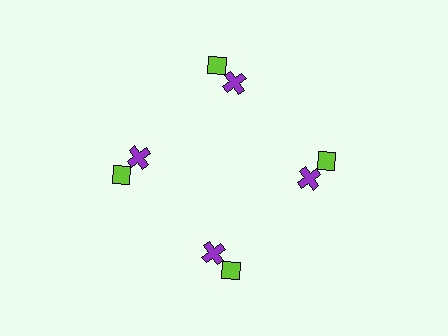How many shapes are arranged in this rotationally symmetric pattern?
There are 8 shapes, arranged in 4 groups of 2.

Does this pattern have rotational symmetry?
Yes, this pattern has 4-fold rotational symmetry. It looks the same after rotating 90 degrees around the center.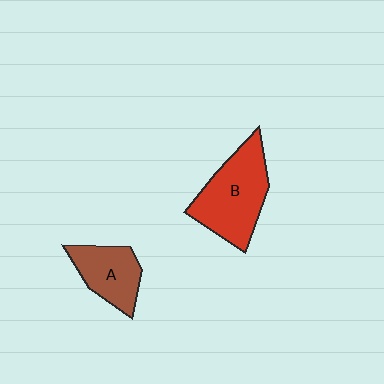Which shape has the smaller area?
Shape A (brown).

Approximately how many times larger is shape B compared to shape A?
Approximately 1.6 times.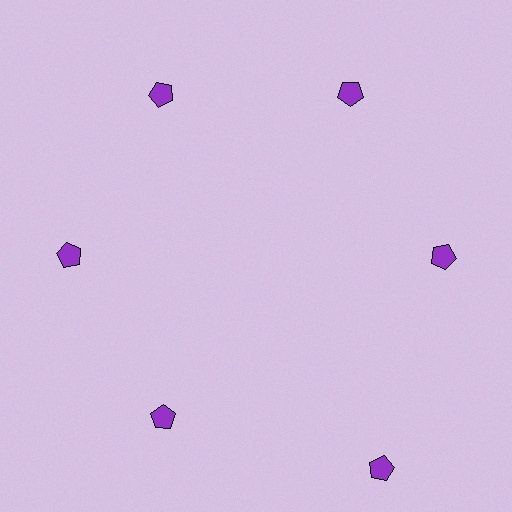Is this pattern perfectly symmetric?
No. The 6 purple pentagons are arranged in a ring, but one element near the 5 o'clock position is pushed outward from the center, breaking the 6-fold rotational symmetry.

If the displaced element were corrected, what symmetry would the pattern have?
It would have 6-fold rotational symmetry — the pattern would map onto itself every 60 degrees.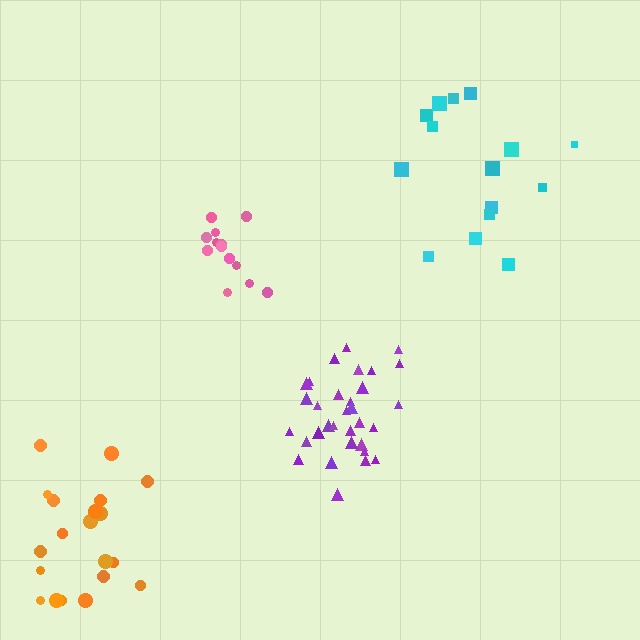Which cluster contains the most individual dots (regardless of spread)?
Purple (32).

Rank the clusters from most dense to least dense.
purple, pink, cyan, orange.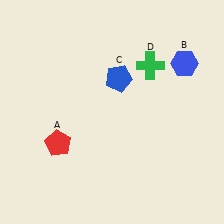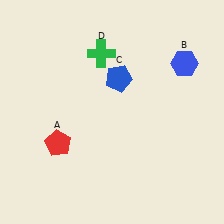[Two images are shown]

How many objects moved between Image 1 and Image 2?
1 object moved between the two images.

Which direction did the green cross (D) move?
The green cross (D) moved left.